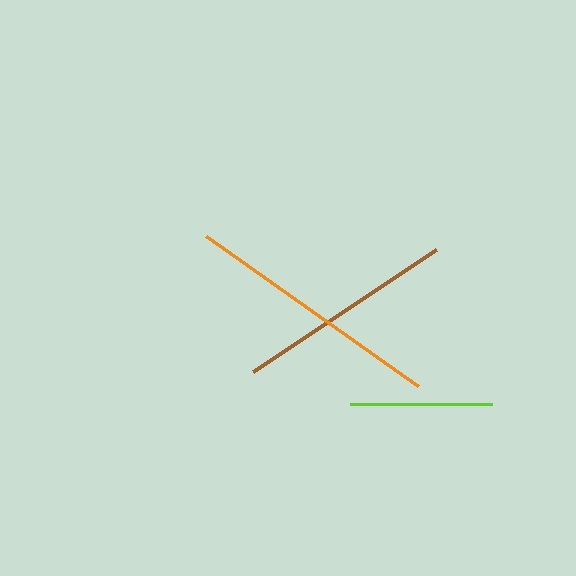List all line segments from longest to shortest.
From longest to shortest: orange, brown, lime.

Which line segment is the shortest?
The lime line is the shortest at approximately 143 pixels.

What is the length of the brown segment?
The brown segment is approximately 220 pixels long.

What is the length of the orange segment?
The orange segment is approximately 259 pixels long.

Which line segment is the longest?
The orange line is the longest at approximately 259 pixels.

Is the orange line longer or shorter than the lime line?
The orange line is longer than the lime line.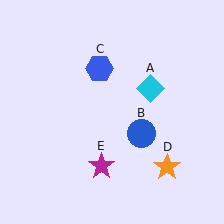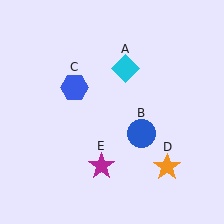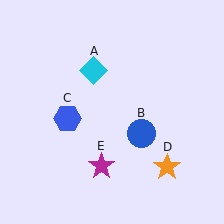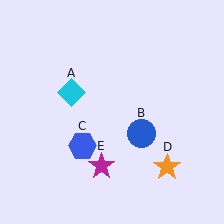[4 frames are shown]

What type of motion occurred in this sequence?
The cyan diamond (object A), blue hexagon (object C) rotated counterclockwise around the center of the scene.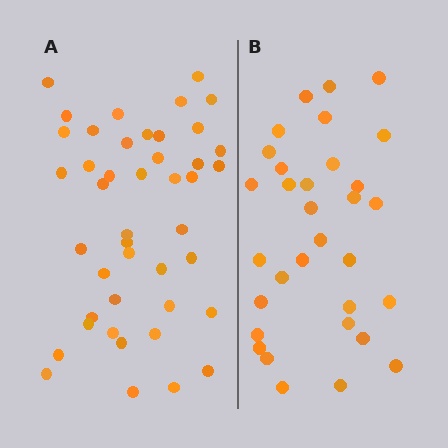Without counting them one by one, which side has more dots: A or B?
Region A (the left region) has more dots.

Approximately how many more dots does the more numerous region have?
Region A has roughly 12 or so more dots than region B.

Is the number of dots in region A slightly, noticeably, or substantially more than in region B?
Region A has noticeably more, but not dramatically so. The ratio is roughly 1.4 to 1.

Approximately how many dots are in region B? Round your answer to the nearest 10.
About 30 dots. (The exact count is 32, which rounds to 30.)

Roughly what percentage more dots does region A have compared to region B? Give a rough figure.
About 40% more.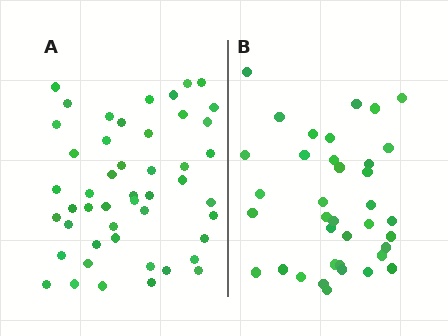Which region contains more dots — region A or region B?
Region A (the left region) has more dots.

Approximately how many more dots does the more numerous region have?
Region A has roughly 12 or so more dots than region B.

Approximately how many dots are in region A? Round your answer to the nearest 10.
About 50 dots. (The exact count is 48, which rounds to 50.)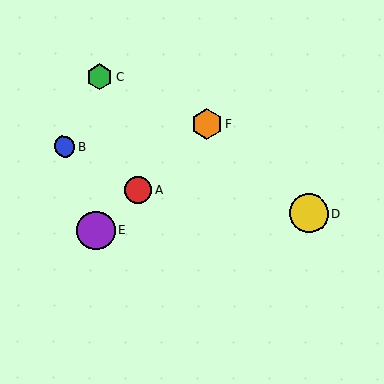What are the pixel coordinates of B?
Object B is at (65, 147).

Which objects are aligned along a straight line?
Objects A, E, F are aligned along a straight line.